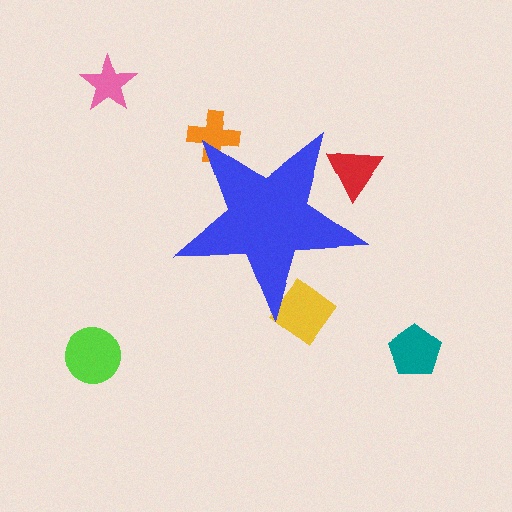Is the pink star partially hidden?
No, the pink star is fully visible.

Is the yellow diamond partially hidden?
Yes, the yellow diamond is partially hidden behind the blue star.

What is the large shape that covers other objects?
A blue star.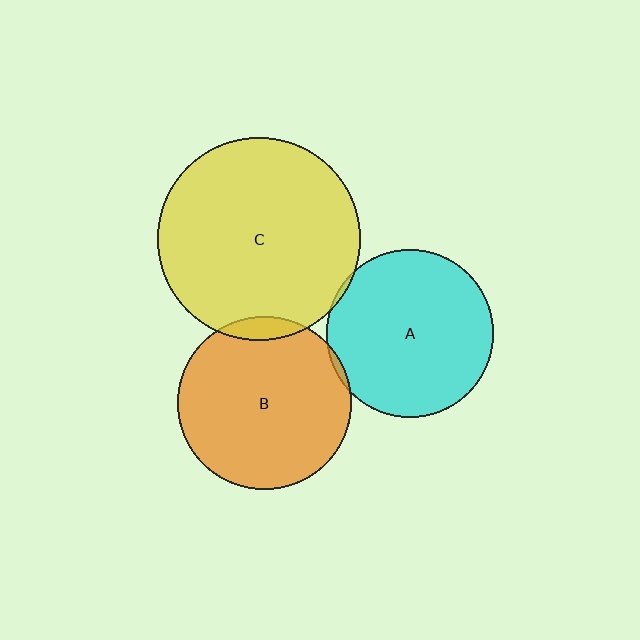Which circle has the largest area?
Circle C (yellow).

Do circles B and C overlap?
Yes.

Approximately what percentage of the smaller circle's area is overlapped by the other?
Approximately 5%.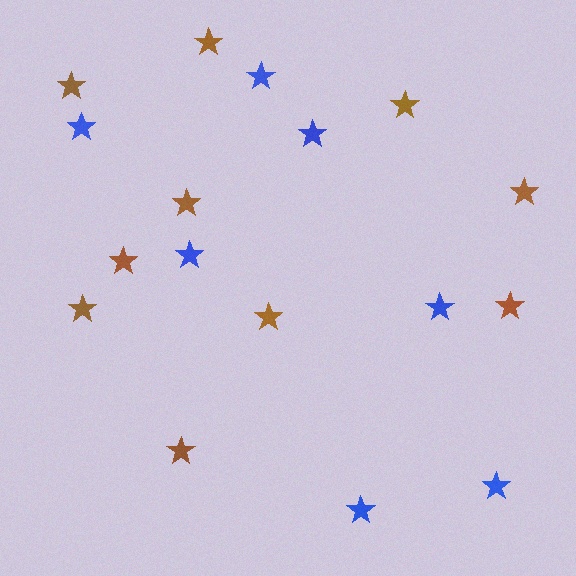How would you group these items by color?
There are 2 groups: one group of blue stars (7) and one group of brown stars (10).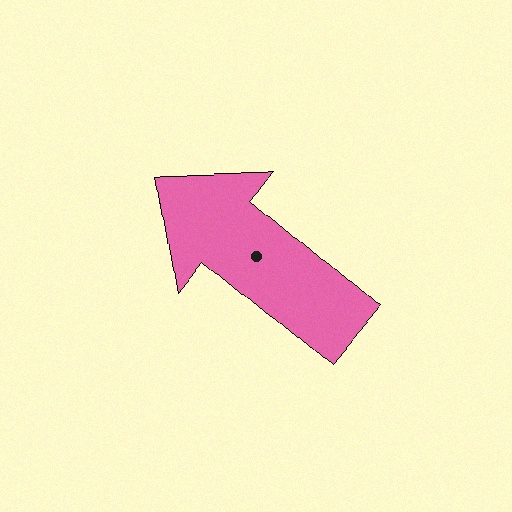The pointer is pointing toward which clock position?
Roughly 10 o'clock.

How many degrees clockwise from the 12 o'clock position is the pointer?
Approximately 310 degrees.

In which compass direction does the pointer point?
Northwest.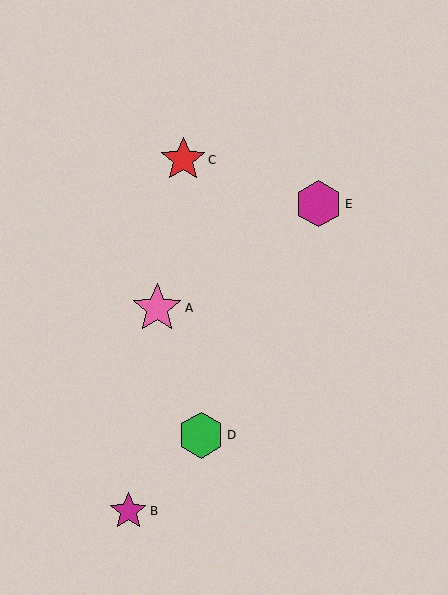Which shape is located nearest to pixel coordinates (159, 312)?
The pink star (labeled A) at (157, 308) is nearest to that location.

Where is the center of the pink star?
The center of the pink star is at (157, 308).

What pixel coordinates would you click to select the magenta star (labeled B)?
Click at (128, 511) to select the magenta star B.